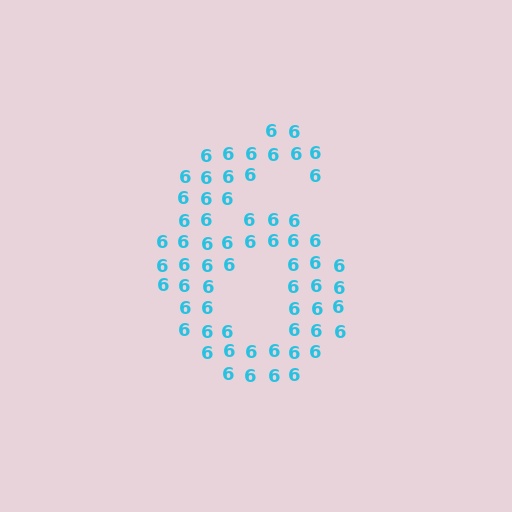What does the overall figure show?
The overall figure shows the digit 6.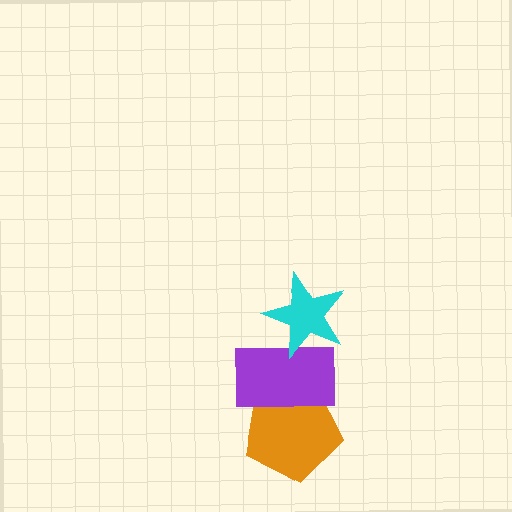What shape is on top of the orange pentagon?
The purple rectangle is on top of the orange pentagon.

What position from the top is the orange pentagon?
The orange pentagon is 3rd from the top.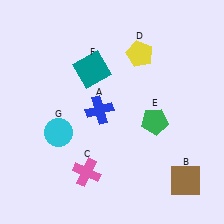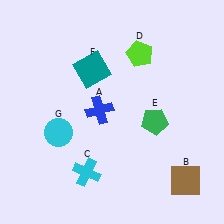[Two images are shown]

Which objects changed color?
C changed from pink to cyan. D changed from yellow to lime.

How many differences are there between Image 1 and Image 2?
There are 2 differences between the two images.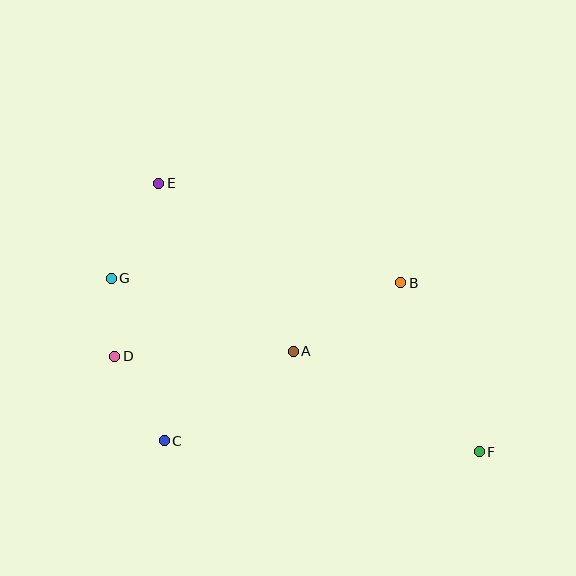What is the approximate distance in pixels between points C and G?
The distance between C and G is approximately 171 pixels.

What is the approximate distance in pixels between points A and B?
The distance between A and B is approximately 128 pixels.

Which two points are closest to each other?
Points D and G are closest to each other.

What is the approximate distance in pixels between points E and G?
The distance between E and G is approximately 106 pixels.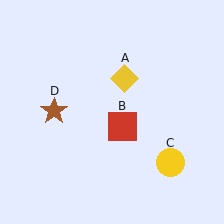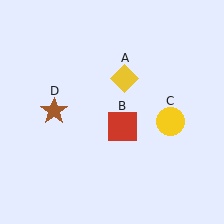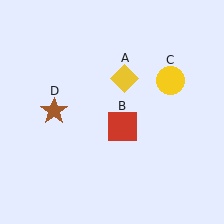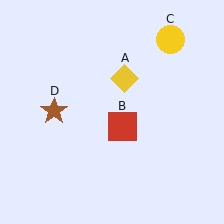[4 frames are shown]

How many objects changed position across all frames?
1 object changed position: yellow circle (object C).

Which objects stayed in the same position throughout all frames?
Yellow diamond (object A) and red square (object B) and brown star (object D) remained stationary.